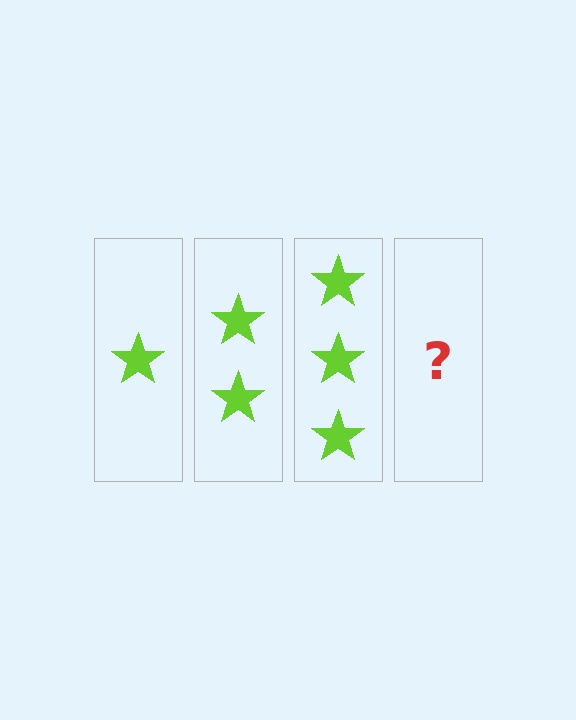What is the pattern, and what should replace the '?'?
The pattern is that each step adds one more star. The '?' should be 4 stars.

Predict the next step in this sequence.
The next step is 4 stars.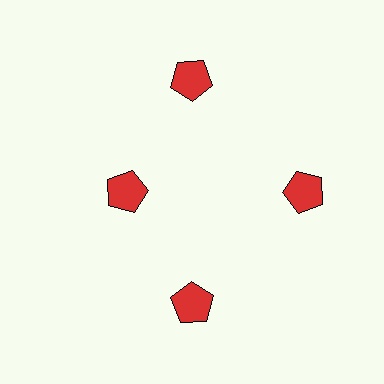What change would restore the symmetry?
The symmetry would be restored by moving it outward, back onto the ring so that all 4 pentagons sit at equal angles and equal distance from the center.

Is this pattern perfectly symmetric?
No. The 4 red pentagons are arranged in a ring, but one element near the 9 o'clock position is pulled inward toward the center, breaking the 4-fold rotational symmetry.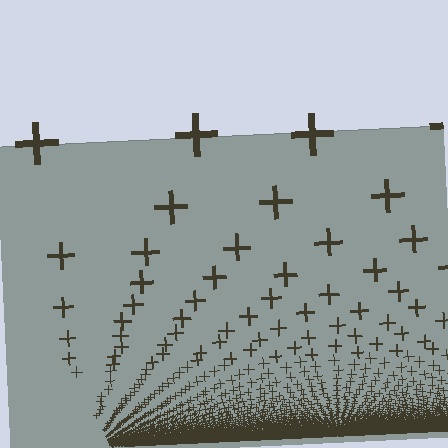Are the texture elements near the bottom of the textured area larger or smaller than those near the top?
Smaller. The gradient is inverted — elements near the bottom are smaller and denser.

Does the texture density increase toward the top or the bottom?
Density increases toward the bottom.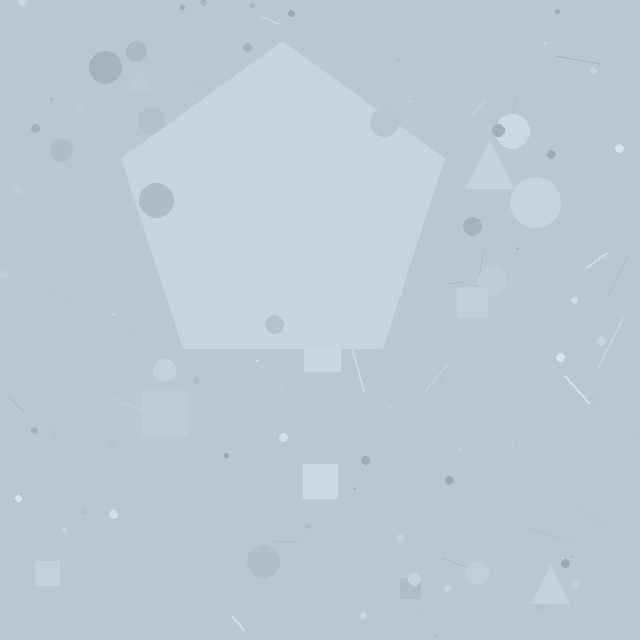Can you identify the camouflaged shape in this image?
The camouflaged shape is a pentagon.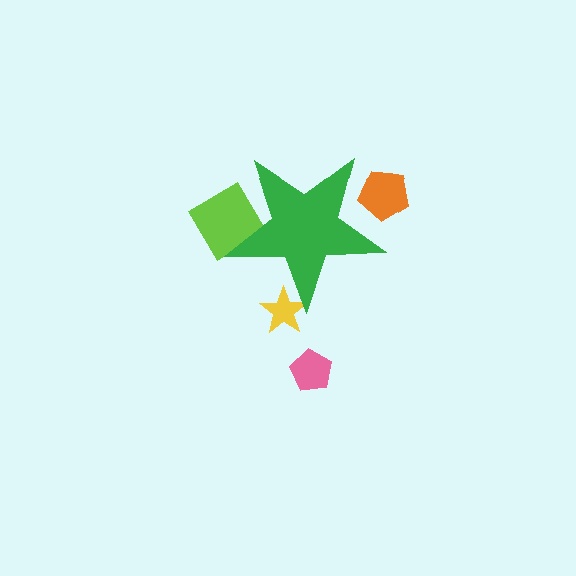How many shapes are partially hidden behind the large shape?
3 shapes are partially hidden.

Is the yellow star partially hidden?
Yes, the yellow star is partially hidden behind the green star.